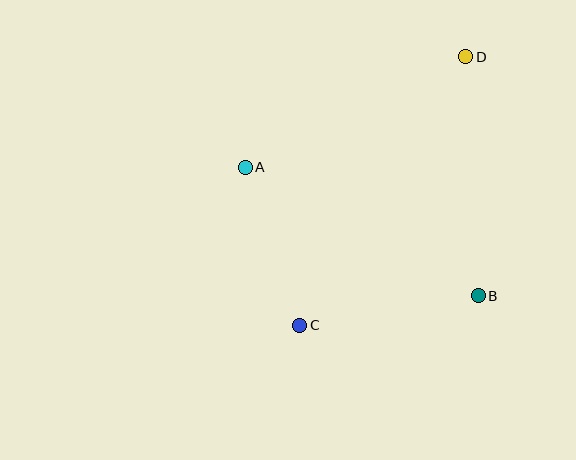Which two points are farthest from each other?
Points C and D are farthest from each other.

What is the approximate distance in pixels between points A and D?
The distance between A and D is approximately 247 pixels.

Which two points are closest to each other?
Points A and C are closest to each other.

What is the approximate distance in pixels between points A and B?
The distance between A and B is approximately 266 pixels.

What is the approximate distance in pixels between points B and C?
The distance between B and C is approximately 181 pixels.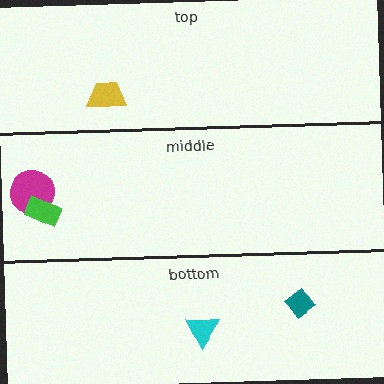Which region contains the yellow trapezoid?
The top region.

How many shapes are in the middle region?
2.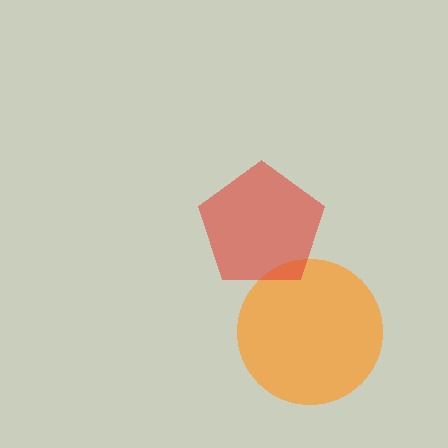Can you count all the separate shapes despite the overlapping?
Yes, there are 2 separate shapes.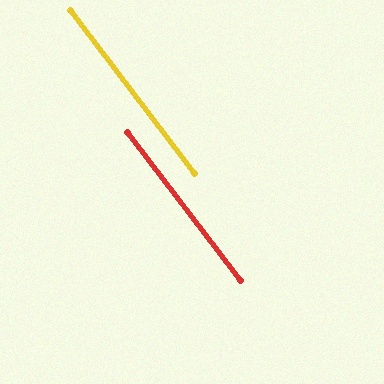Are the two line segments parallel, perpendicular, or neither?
Parallel — their directions differ by only 0.0°.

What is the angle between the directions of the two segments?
Approximately 0 degrees.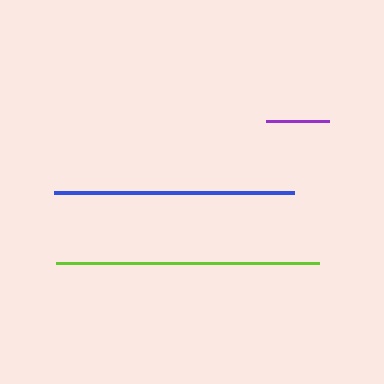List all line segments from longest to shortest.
From longest to shortest: lime, blue, purple.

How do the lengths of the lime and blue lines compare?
The lime and blue lines are approximately the same length.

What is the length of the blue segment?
The blue segment is approximately 240 pixels long.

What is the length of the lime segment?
The lime segment is approximately 263 pixels long.